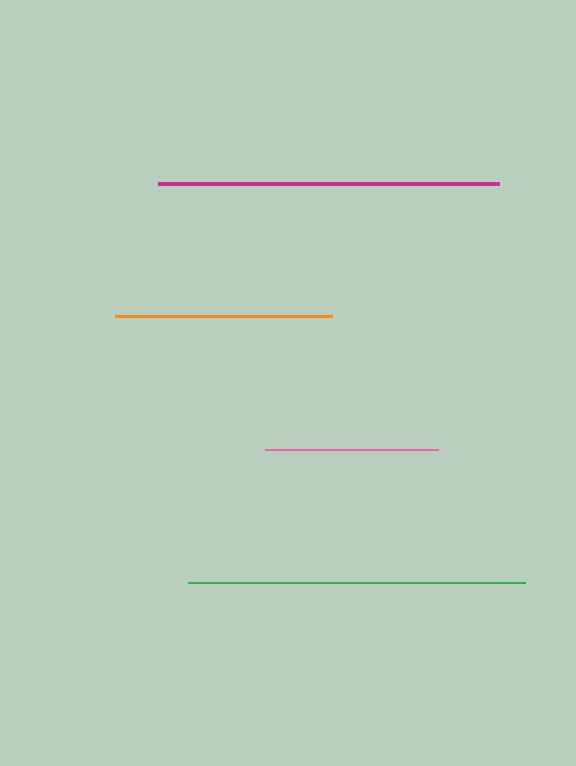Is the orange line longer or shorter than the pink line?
The orange line is longer than the pink line.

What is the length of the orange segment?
The orange segment is approximately 218 pixels long.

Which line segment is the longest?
The magenta line is the longest at approximately 340 pixels.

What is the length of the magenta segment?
The magenta segment is approximately 340 pixels long.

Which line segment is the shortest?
The pink line is the shortest at approximately 174 pixels.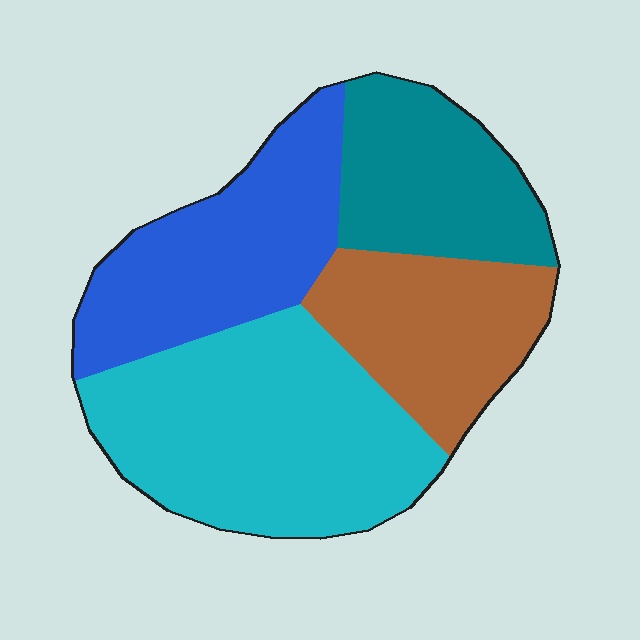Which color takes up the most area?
Cyan, at roughly 35%.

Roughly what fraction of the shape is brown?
Brown covers about 20% of the shape.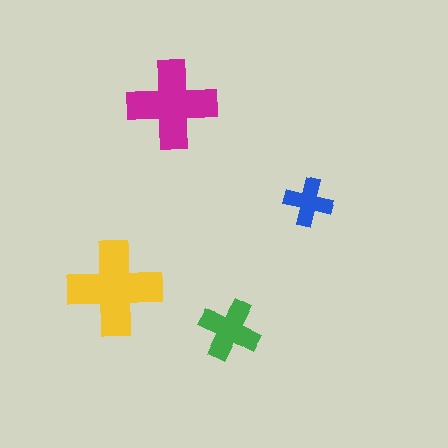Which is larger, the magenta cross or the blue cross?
The magenta one.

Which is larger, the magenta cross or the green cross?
The magenta one.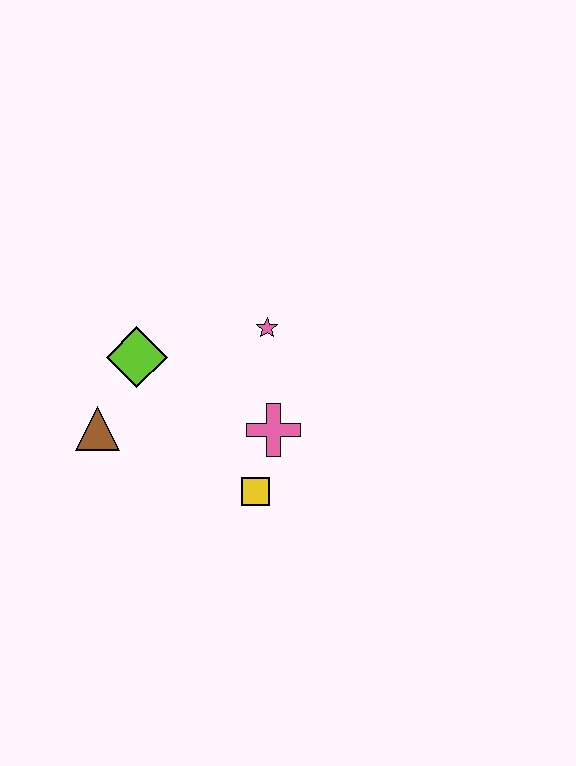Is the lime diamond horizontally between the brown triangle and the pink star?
Yes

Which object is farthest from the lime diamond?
The yellow square is farthest from the lime diamond.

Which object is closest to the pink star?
The pink cross is closest to the pink star.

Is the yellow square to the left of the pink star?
Yes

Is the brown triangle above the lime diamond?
No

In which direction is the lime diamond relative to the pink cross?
The lime diamond is to the left of the pink cross.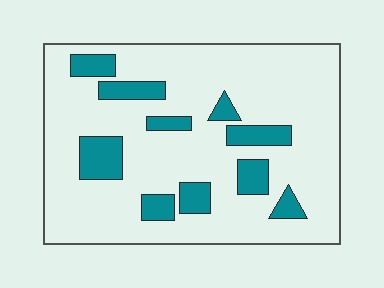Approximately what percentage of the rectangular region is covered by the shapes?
Approximately 20%.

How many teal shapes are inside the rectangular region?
10.